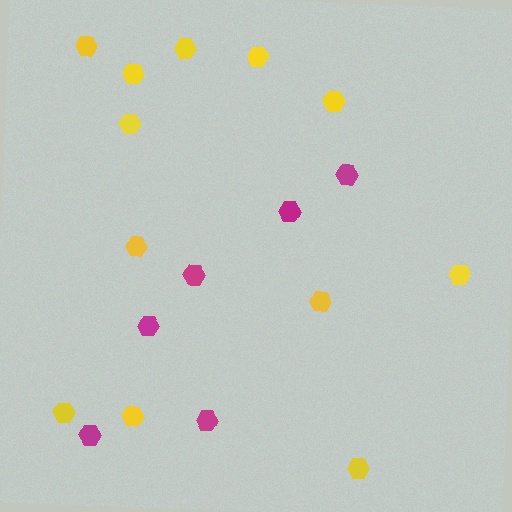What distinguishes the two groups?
There are 2 groups: one group of yellow hexagons (12) and one group of magenta hexagons (6).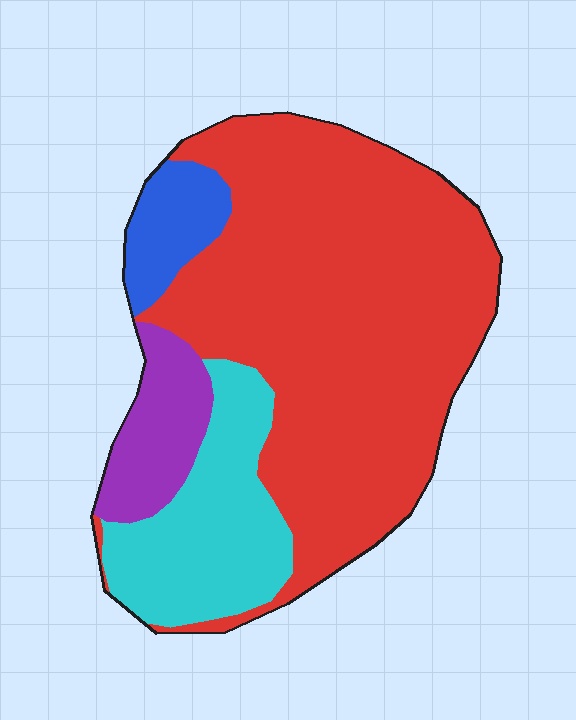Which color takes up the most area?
Red, at roughly 65%.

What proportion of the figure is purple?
Purple takes up about one tenth (1/10) of the figure.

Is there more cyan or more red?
Red.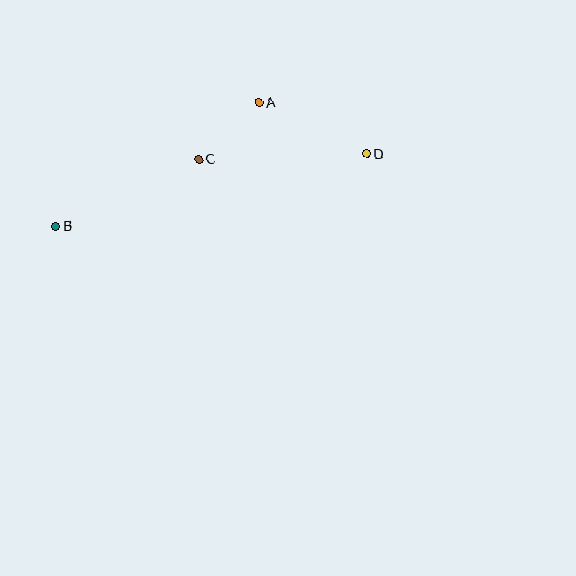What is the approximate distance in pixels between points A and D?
The distance between A and D is approximately 120 pixels.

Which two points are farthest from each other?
Points B and D are farthest from each other.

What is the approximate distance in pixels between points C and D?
The distance between C and D is approximately 168 pixels.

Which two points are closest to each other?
Points A and C are closest to each other.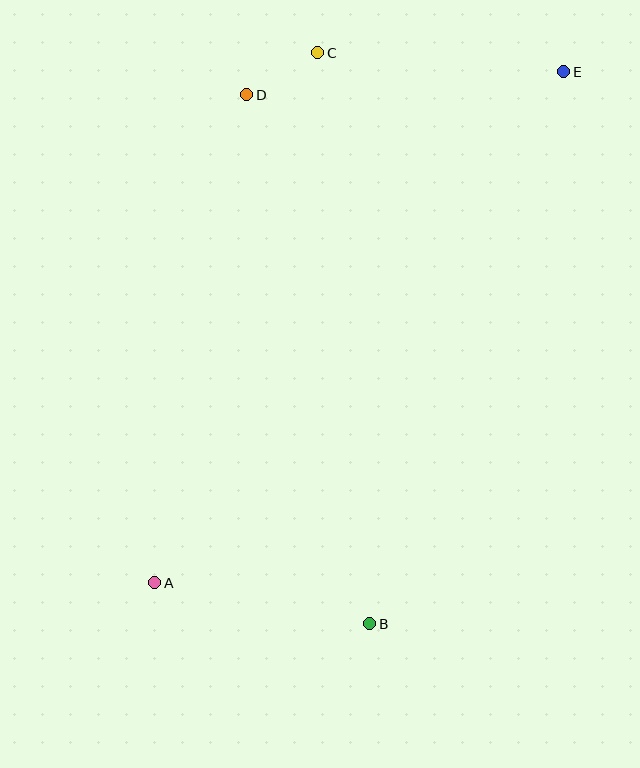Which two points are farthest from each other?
Points A and E are farthest from each other.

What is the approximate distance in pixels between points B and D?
The distance between B and D is approximately 543 pixels.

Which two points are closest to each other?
Points C and D are closest to each other.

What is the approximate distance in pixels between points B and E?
The distance between B and E is approximately 585 pixels.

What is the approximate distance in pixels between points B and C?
The distance between B and C is approximately 574 pixels.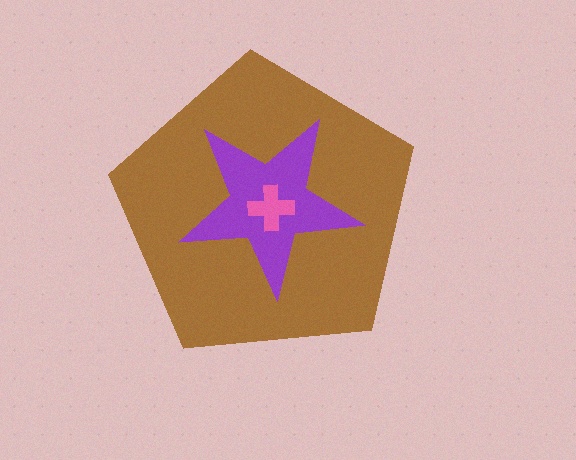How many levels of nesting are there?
3.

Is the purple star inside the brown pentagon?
Yes.